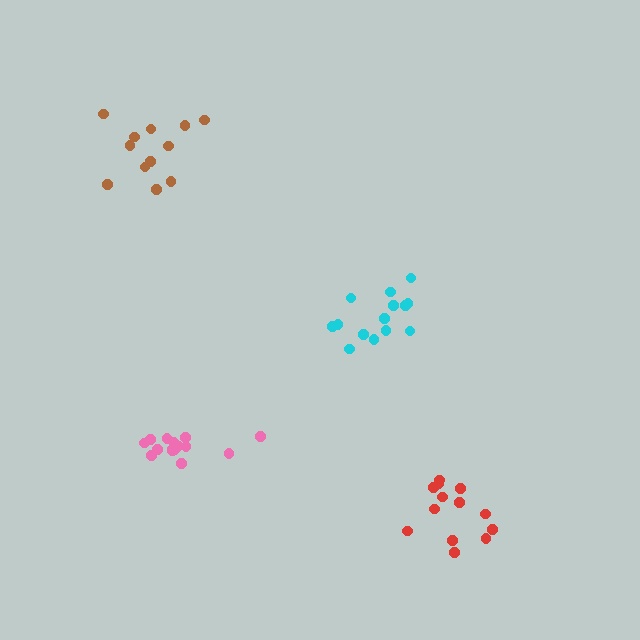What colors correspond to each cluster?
The clusters are colored: cyan, pink, brown, red.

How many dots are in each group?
Group 1: 14 dots, Group 2: 15 dots, Group 3: 12 dots, Group 4: 13 dots (54 total).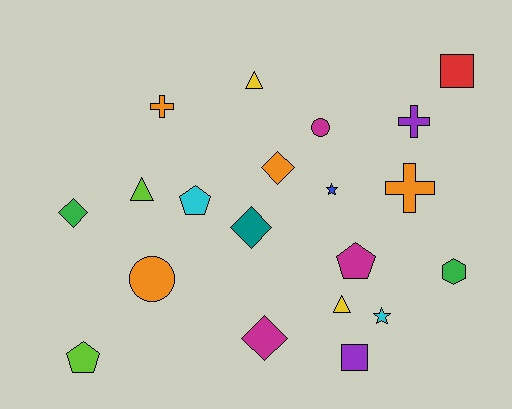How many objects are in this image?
There are 20 objects.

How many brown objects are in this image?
There are no brown objects.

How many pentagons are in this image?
There are 3 pentagons.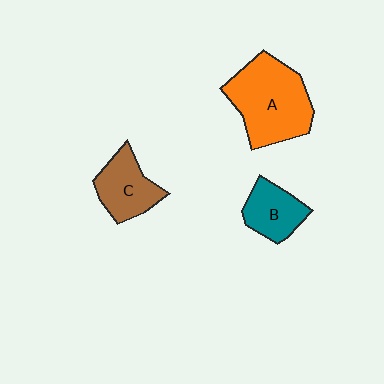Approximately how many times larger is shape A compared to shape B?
Approximately 2.1 times.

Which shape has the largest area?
Shape A (orange).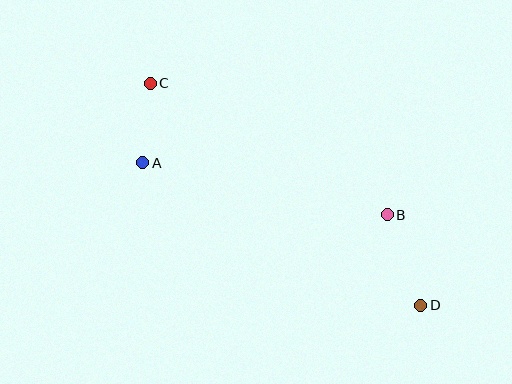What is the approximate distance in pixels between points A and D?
The distance between A and D is approximately 312 pixels.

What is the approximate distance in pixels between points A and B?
The distance between A and B is approximately 249 pixels.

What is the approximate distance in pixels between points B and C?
The distance between B and C is approximately 271 pixels.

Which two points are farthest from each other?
Points C and D are farthest from each other.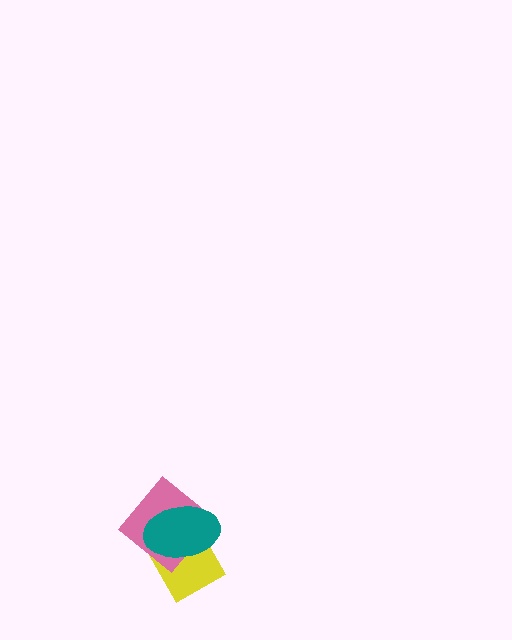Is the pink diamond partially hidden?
Yes, it is partially covered by another shape.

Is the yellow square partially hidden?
Yes, it is partially covered by another shape.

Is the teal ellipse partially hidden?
No, no other shape covers it.